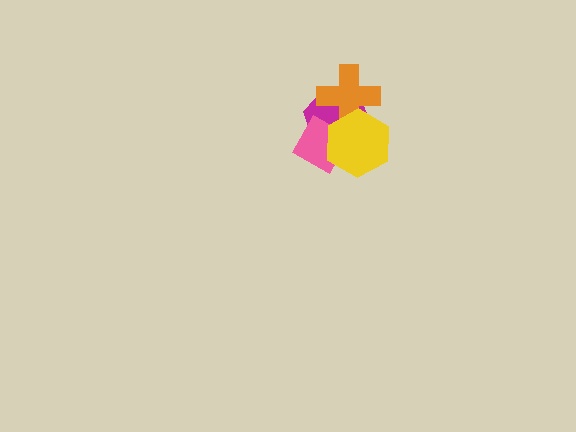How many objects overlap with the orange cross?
3 objects overlap with the orange cross.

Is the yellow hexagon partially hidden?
No, no other shape covers it.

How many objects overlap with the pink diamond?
3 objects overlap with the pink diamond.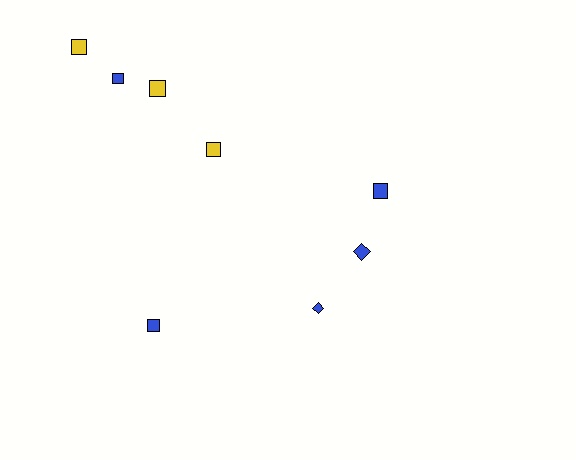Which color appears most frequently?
Blue, with 5 objects.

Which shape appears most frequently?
Square, with 6 objects.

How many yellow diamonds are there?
There are no yellow diamonds.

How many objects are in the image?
There are 8 objects.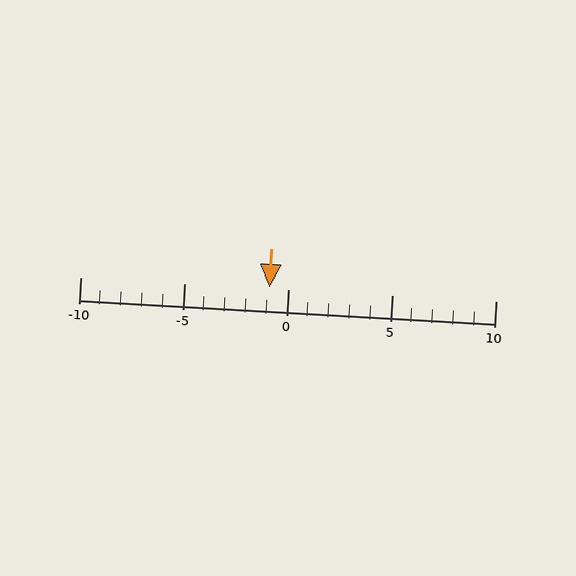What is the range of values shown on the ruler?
The ruler shows values from -10 to 10.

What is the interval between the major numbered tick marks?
The major tick marks are spaced 5 units apart.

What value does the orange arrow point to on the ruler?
The orange arrow points to approximately -1.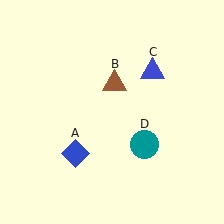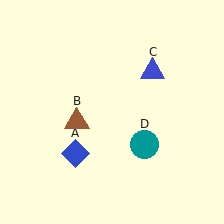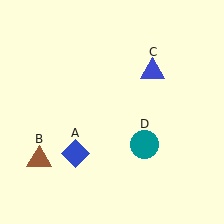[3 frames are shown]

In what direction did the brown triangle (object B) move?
The brown triangle (object B) moved down and to the left.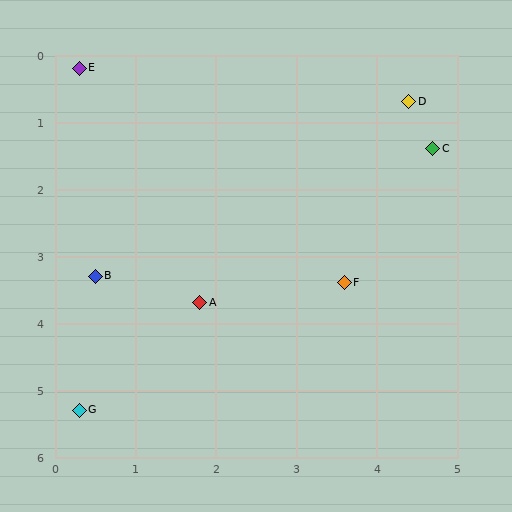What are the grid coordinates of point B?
Point B is at approximately (0.5, 3.3).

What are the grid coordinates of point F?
Point F is at approximately (3.6, 3.4).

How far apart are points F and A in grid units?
Points F and A are about 1.8 grid units apart.